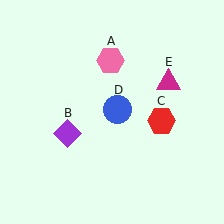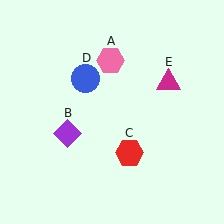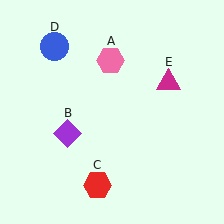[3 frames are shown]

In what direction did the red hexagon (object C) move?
The red hexagon (object C) moved down and to the left.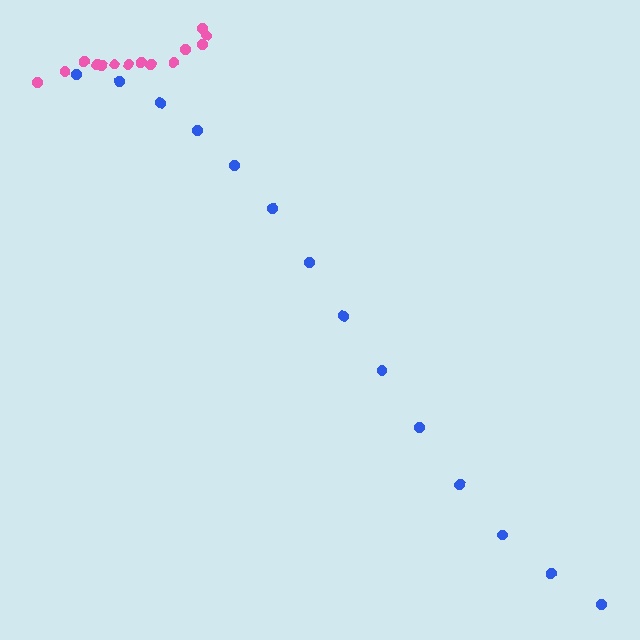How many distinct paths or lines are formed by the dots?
There are 2 distinct paths.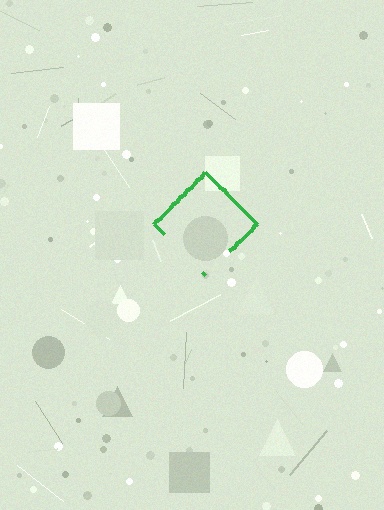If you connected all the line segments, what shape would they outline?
They would outline a diamond.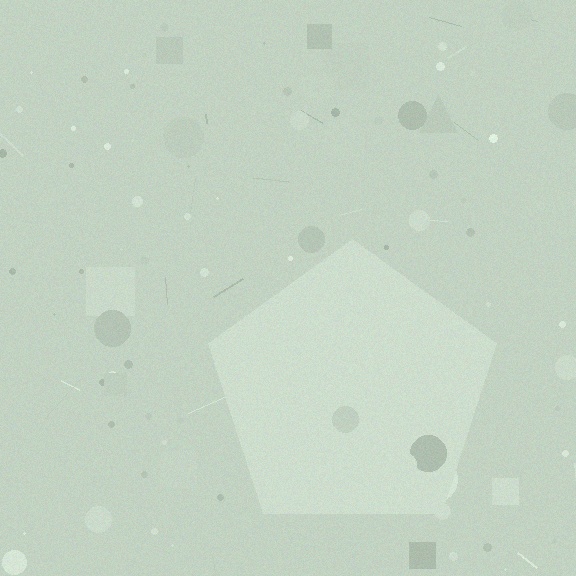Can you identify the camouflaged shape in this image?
The camouflaged shape is a pentagon.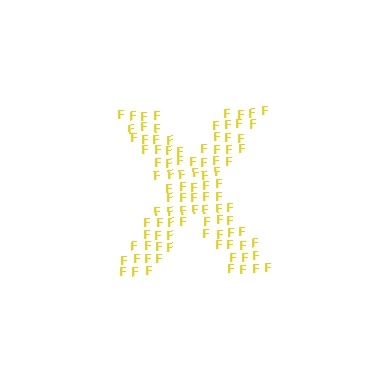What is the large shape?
The large shape is the letter X.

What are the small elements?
The small elements are letter F's.